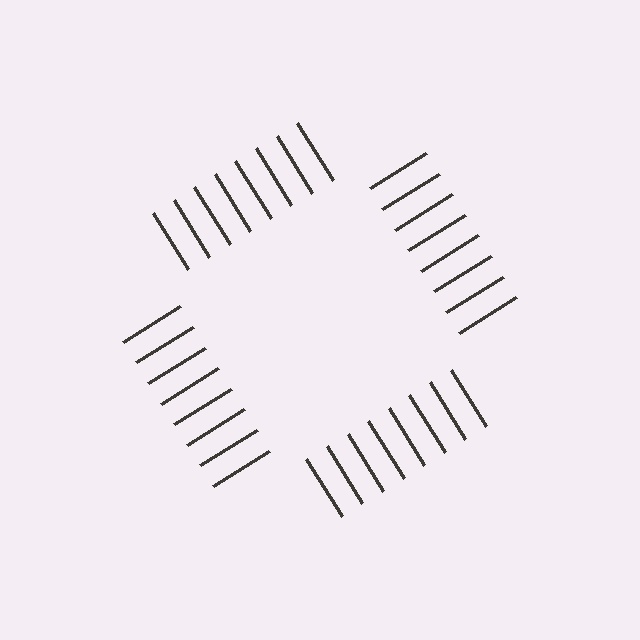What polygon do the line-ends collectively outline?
An illusory square — the line segments terminate on its edges but no continuous stroke is drawn.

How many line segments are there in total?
32 — 8 along each of the 4 edges.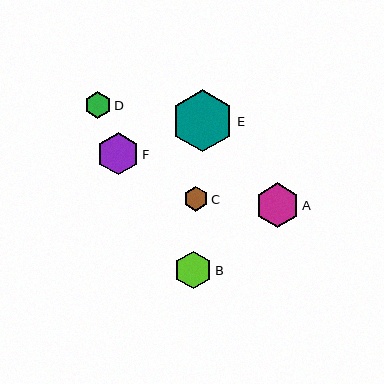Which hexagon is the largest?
Hexagon E is the largest with a size of approximately 62 pixels.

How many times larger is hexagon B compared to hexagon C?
Hexagon B is approximately 1.5 times the size of hexagon C.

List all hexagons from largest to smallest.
From largest to smallest: E, A, F, B, D, C.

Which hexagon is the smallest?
Hexagon C is the smallest with a size of approximately 25 pixels.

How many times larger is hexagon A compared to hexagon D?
Hexagon A is approximately 1.6 times the size of hexagon D.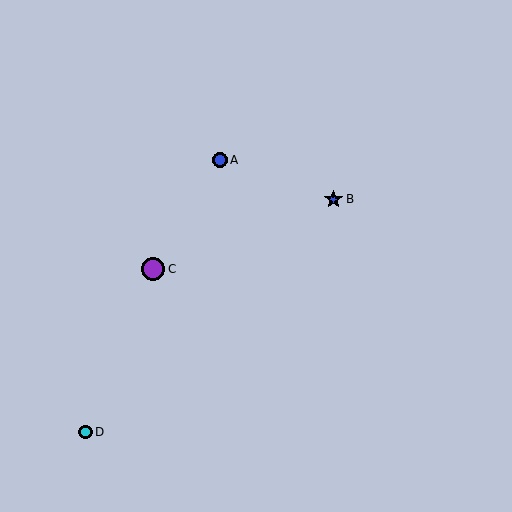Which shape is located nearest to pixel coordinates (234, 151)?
The blue circle (labeled A) at (220, 160) is nearest to that location.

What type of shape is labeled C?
Shape C is a purple circle.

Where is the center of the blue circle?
The center of the blue circle is at (220, 160).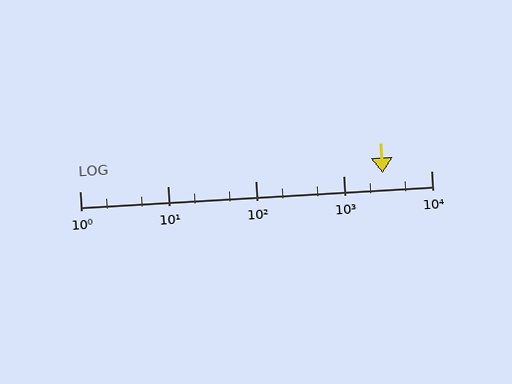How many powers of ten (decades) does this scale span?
The scale spans 4 decades, from 1 to 10000.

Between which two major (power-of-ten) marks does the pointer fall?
The pointer is between 1000 and 10000.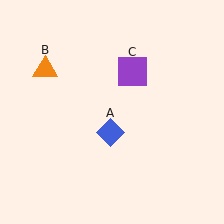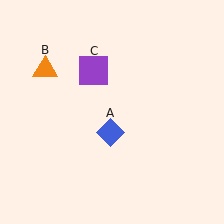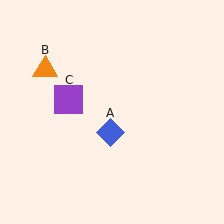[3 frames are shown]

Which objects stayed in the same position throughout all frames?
Blue diamond (object A) and orange triangle (object B) remained stationary.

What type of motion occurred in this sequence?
The purple square (object C) rotated counterclockwise around the center of the scene.